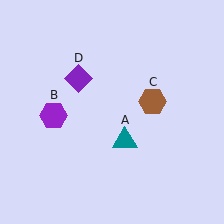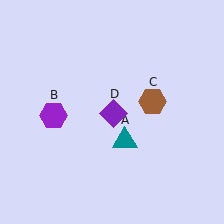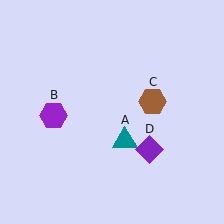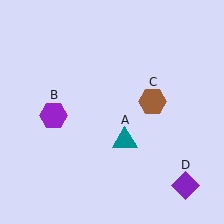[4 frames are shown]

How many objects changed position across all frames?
1 object changed position: purple diamond (object D).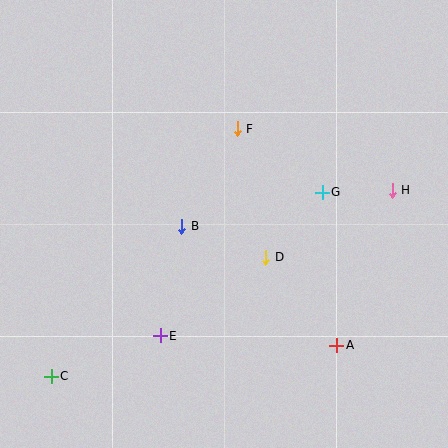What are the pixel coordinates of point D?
Point D is at (266, 257).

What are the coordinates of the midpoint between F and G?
The midpoint between F and G is at (280, 160).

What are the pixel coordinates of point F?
Point F is at (237, 129).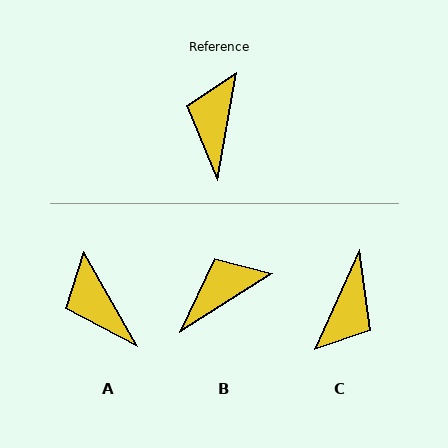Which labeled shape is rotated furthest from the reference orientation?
C, about 166 degrees away.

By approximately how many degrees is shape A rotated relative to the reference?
Approximately 40 degrees counter-clockwise.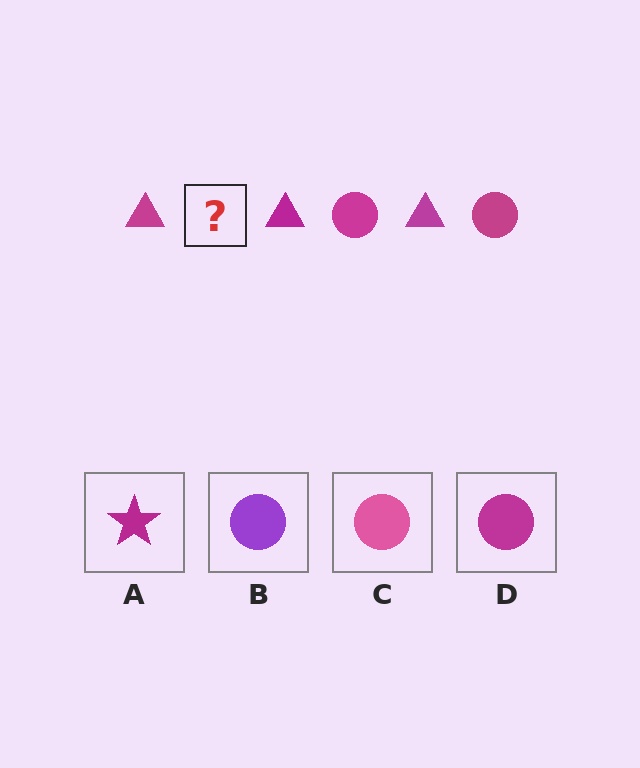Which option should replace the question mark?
Option D.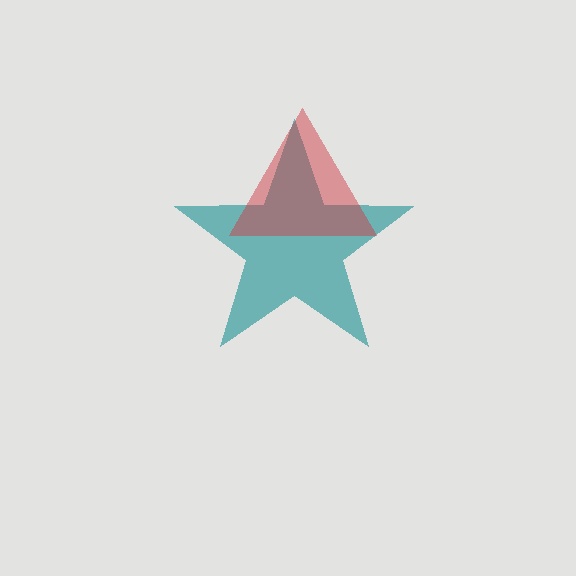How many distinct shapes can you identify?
There are 2 distinct shapes: a teal star, a red triangle.